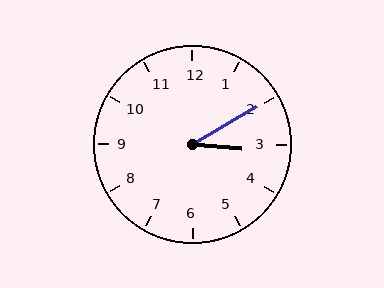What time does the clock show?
3:10.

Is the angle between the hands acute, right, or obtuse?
It is acute.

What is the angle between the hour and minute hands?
Approximately 35 degrees.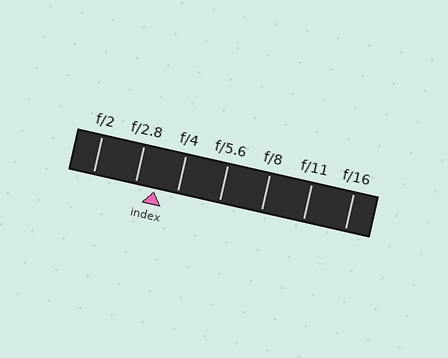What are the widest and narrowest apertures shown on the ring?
The widest aperture shown is f/2 and the narrowest is f/16.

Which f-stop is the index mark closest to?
The index mark is closest to f/2.8.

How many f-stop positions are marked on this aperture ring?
There are 7 f-stop positions marked.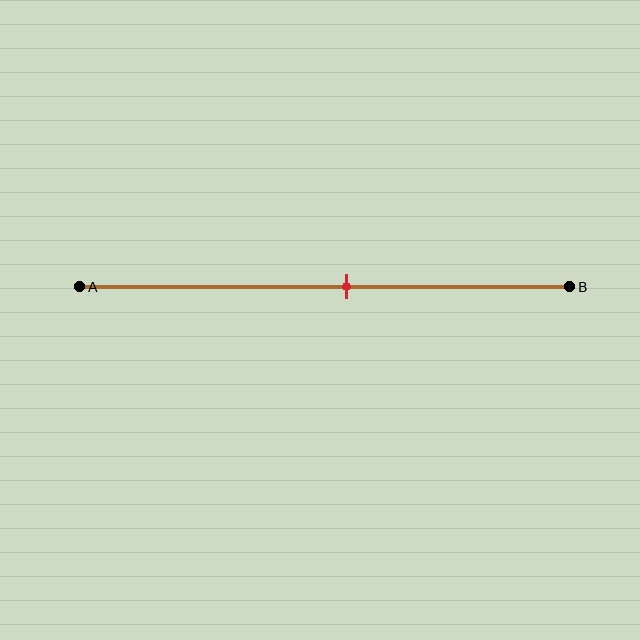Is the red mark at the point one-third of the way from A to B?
No, the mark is at about 55% from A, not at the 33% one-third point.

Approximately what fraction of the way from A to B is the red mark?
The red mark is approximately 55% of the way from A to B.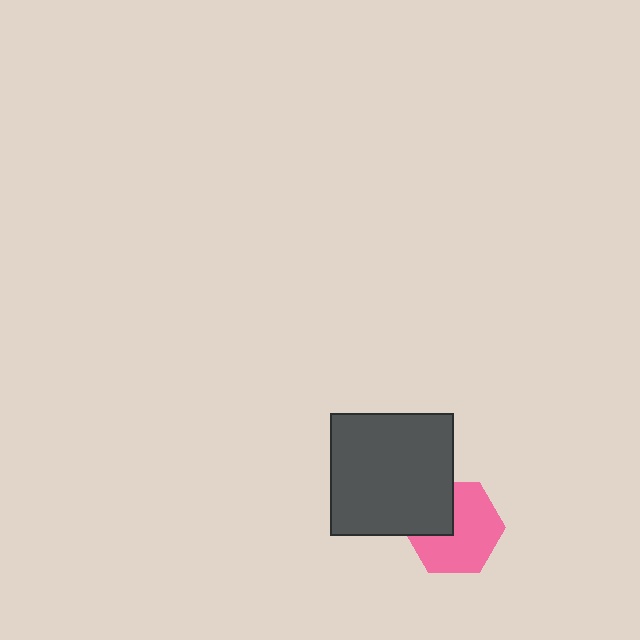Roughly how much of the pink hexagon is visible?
Most of it is visible (roughly 70%).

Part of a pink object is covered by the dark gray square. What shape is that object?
It is a hexagon.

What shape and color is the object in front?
The object in front is a dark gray square.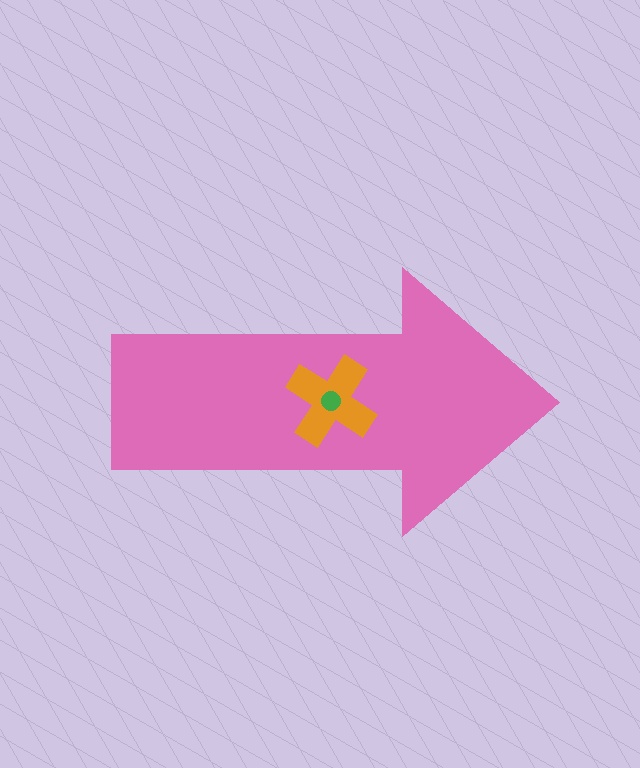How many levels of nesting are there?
3.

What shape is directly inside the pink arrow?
The orange cross.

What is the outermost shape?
The pink arrow.